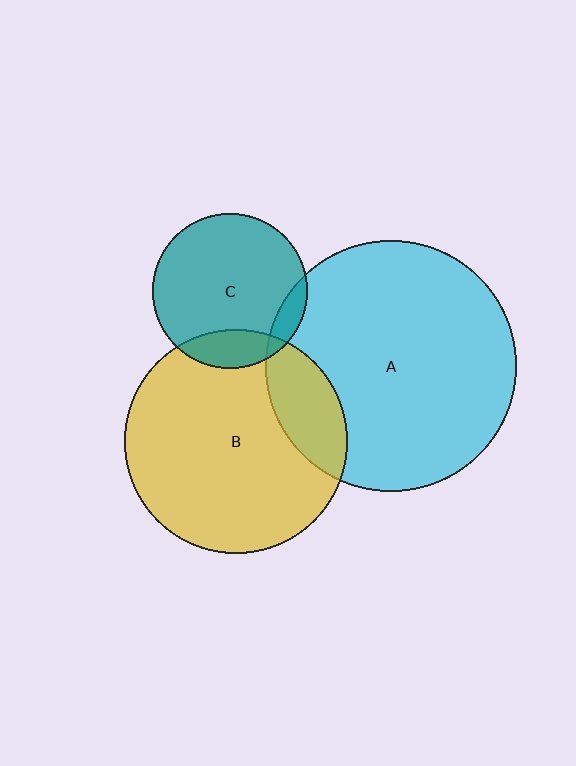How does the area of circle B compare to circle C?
Approximately 2.1 times.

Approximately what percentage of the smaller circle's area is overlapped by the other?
Approximately 15%.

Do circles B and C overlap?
Yes.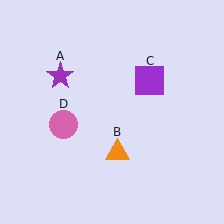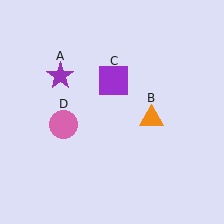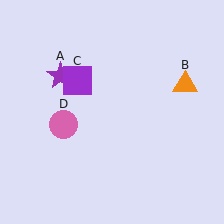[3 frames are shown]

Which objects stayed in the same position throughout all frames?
Purple star (object A) and pink circle (object D) remained stationary.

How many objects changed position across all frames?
2 objects changed position: orange triangle (object B), purple square (object C).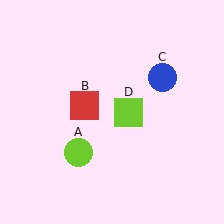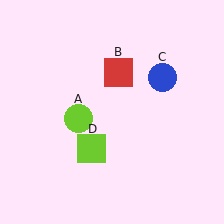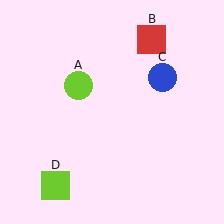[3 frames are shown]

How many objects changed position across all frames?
3 objects changed position: lime circle (object A), red square (object B), lime square (object D).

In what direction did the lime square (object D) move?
The lime square (object D) moved down and to the left.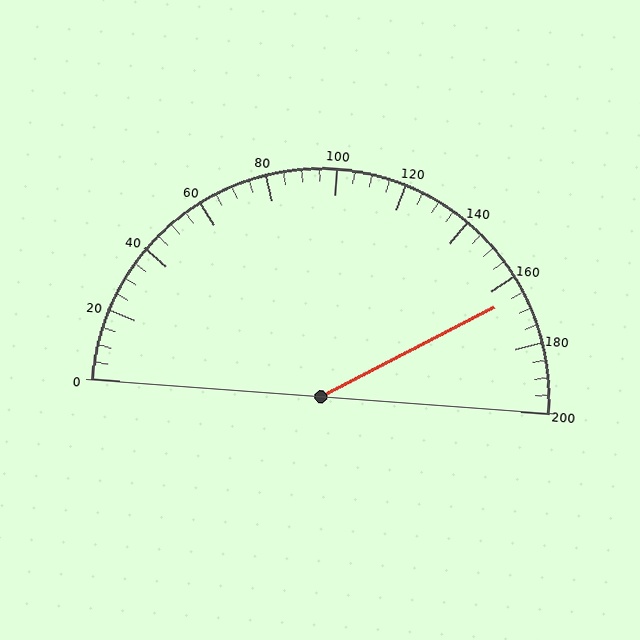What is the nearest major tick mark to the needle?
The nearest major tick mark is 160.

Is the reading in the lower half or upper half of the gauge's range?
The reading is in the upper half of the range (0 to 200).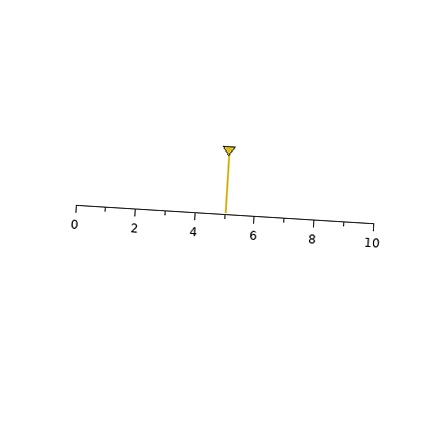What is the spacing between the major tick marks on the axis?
The major ticks are spaced 2 apart.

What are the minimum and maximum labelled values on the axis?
The axis runs from 0 to 10.